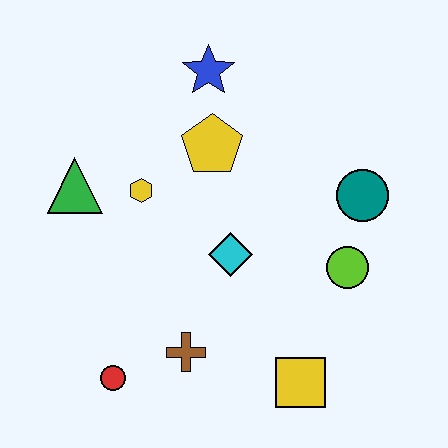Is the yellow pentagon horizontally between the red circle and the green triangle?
No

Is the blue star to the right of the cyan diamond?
No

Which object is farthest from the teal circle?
The red circle is farthest from the teal circle.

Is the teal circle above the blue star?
No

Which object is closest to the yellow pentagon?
The blue star is closest to the yellow pentagon.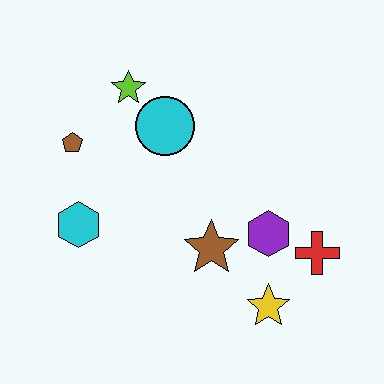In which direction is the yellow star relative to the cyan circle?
The yellow star is below the cyan circle.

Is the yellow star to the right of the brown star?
Yes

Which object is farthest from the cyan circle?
The yellow star is farthest from the cyan circle.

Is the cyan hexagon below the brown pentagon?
Yes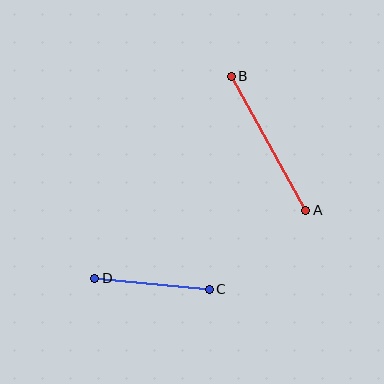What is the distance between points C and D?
The distance is approximately 115 pixels.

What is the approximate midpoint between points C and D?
The midpoint is at approximately (152, 284) pixels.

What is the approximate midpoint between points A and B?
The midpoint is at approximately (268, 143) pixels.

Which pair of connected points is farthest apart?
Points A and B are farthest apart.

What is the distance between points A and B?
The distance is approximately 153 pixels.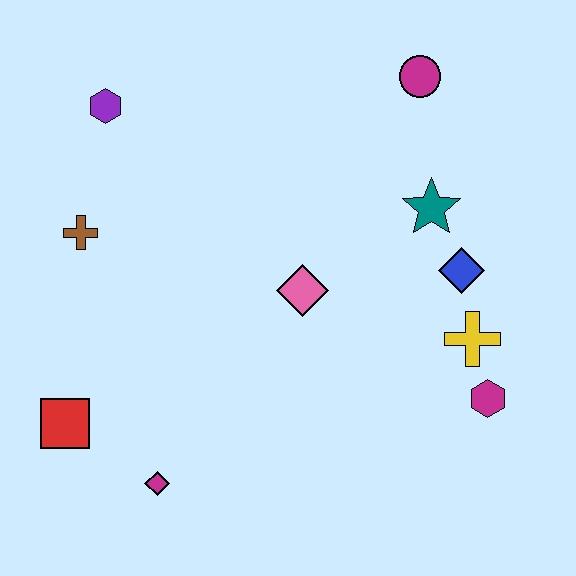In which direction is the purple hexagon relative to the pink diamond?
The purple hexagon is to the left of the pink diamond.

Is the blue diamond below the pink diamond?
No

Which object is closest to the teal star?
The blue diamond is closest to the teal star.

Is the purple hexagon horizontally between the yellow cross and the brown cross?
Yes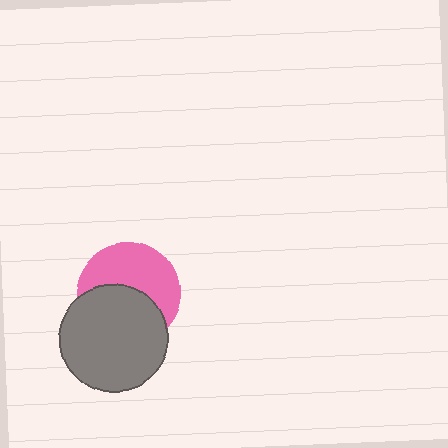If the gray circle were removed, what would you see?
You would see the complete pink circle.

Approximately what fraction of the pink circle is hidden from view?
Roughly 48% of the pink circle is hidden behind the gray circle.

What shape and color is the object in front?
The object in front is a gray circle.